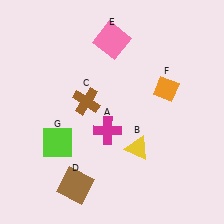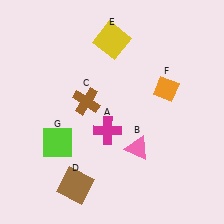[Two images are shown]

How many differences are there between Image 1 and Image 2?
There are 2 differences between the two images.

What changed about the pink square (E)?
In Image 1, E is pink. In Image 2, it changed to yellow.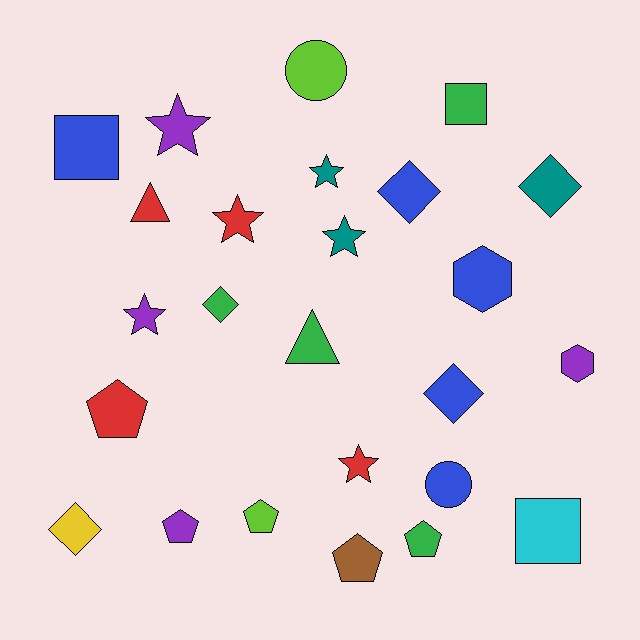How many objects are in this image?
There are 25 objects.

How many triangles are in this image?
There are 2 triangles.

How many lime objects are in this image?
There are 2 lime objects.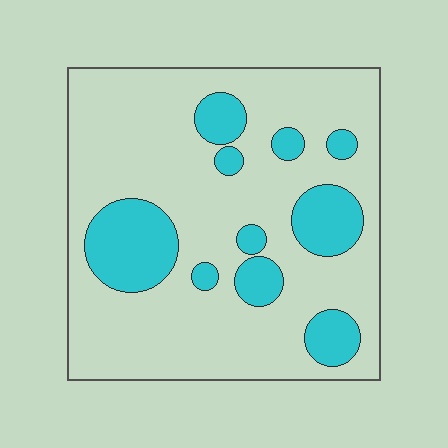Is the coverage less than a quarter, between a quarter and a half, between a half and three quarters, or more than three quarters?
Less than a quarter.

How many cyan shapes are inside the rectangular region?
10.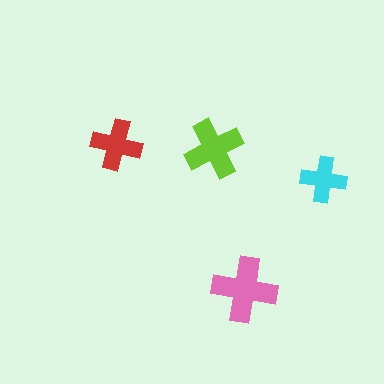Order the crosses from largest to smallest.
the pink one, the lime one, the red one, the cyan one.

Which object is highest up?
The red cross is topmost.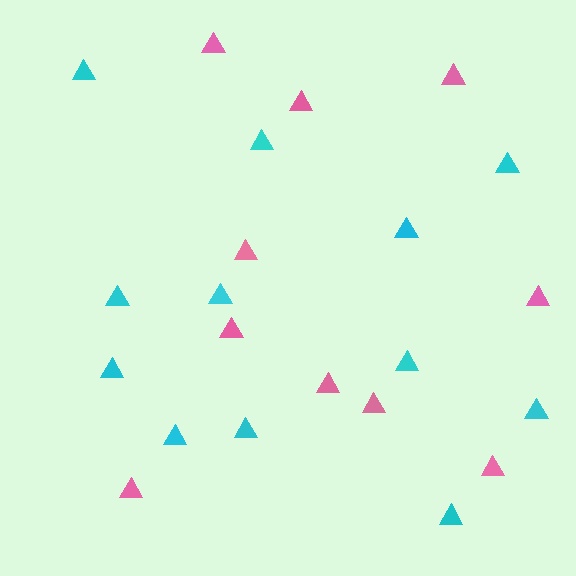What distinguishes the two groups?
There are 2 groups: one group of pink triangles (10) and one group of cyan triangles (12).